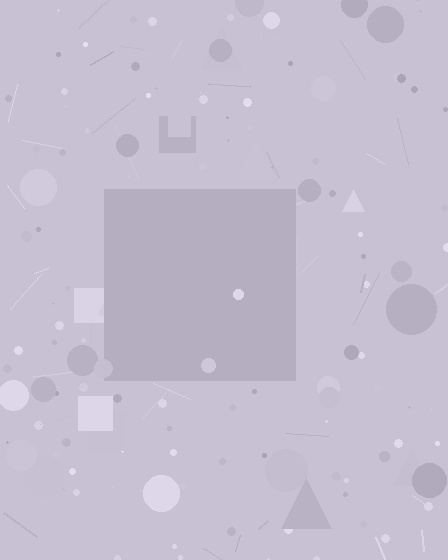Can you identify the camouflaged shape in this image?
The camouflaged shape is a square.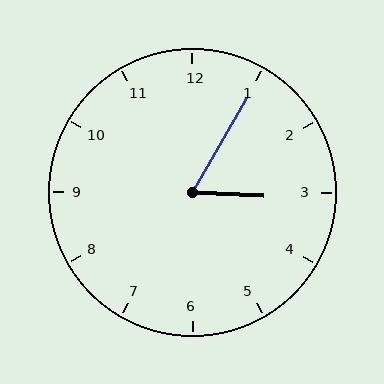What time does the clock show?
3:05.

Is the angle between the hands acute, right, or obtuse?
It is acute.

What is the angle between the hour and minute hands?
Approximately 62 degrees.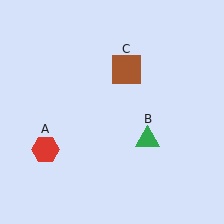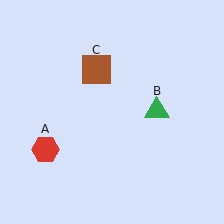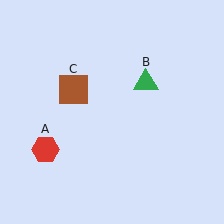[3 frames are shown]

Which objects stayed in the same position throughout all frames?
Red hexagon (object A) remained stationary.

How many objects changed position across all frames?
2 objects changed position: green triangle (object B), brown square (object C).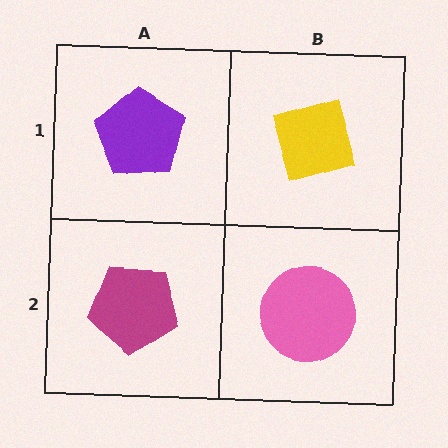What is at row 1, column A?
A purple pentagon.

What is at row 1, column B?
A yellow diamond.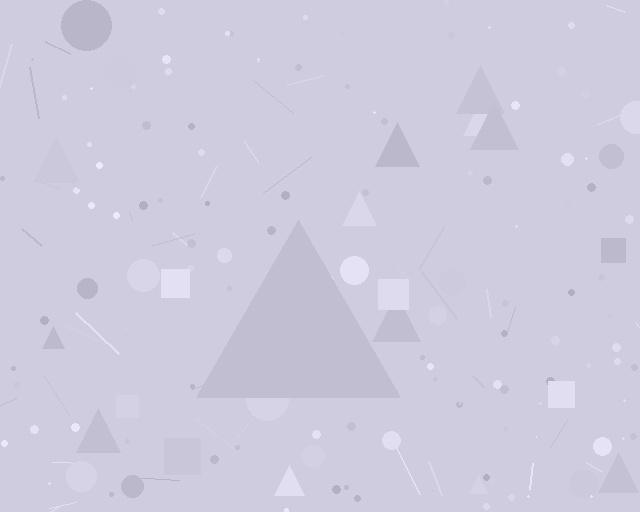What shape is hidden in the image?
A triangle is hidden in the image.